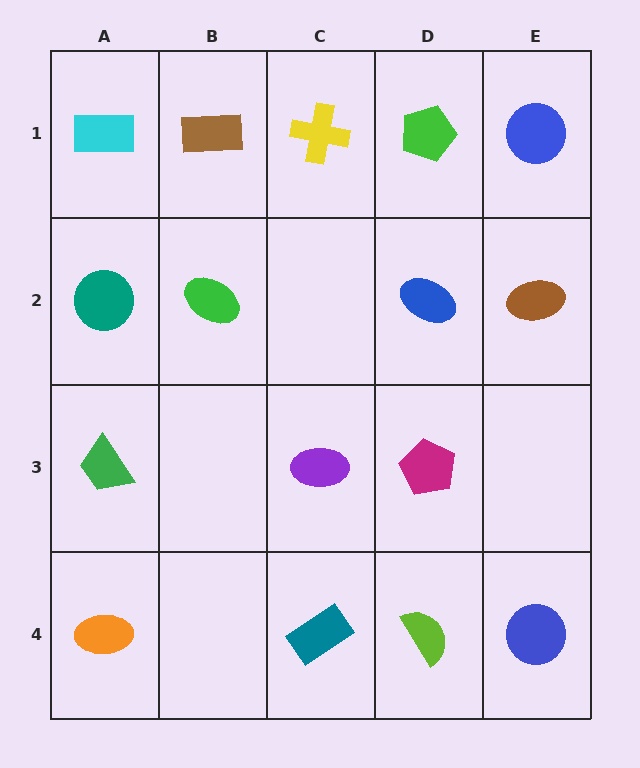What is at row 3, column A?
A green trapezoid.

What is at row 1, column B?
A brown rectangle.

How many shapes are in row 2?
4 shapes.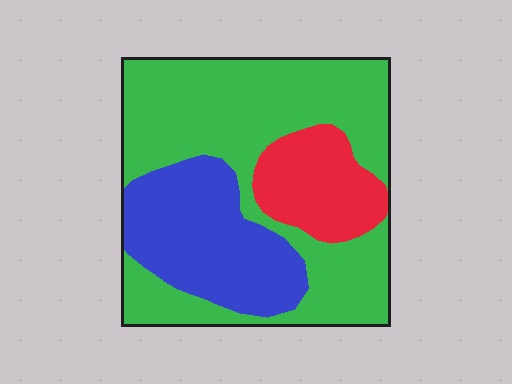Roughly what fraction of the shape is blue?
Blue takes up between a sixth and a third of the shape.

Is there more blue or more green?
Green.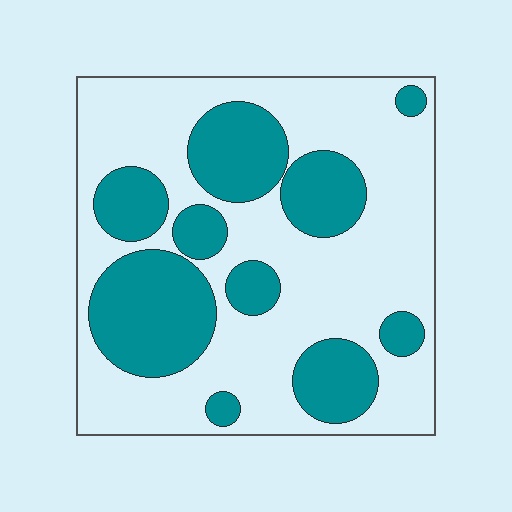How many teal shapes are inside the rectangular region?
10.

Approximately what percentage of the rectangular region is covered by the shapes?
Approximately 35%.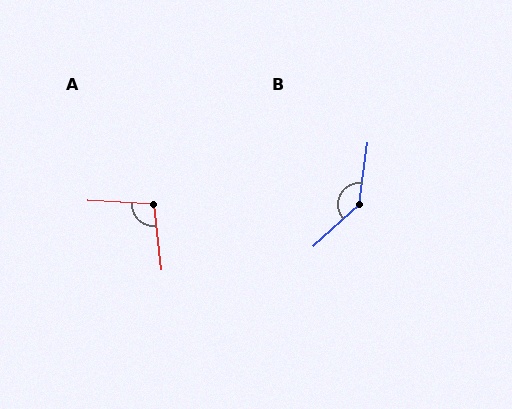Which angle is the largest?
B, at approximately 140 degrees.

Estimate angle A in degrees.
Approximately 100 degrees.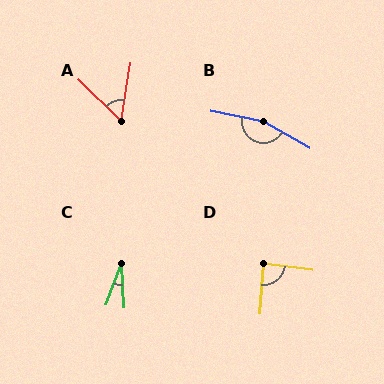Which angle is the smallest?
C, at approximately 23 degrees.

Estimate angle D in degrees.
Approximately 87 degrees.